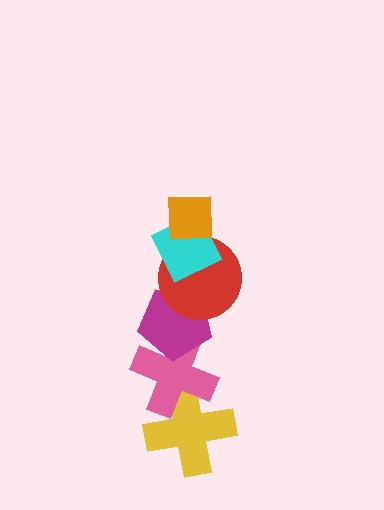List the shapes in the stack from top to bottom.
From top to bottom: the orange square, the cyan diamond, the red circle, the magenta pentagon, the pink cross, the yellow cross.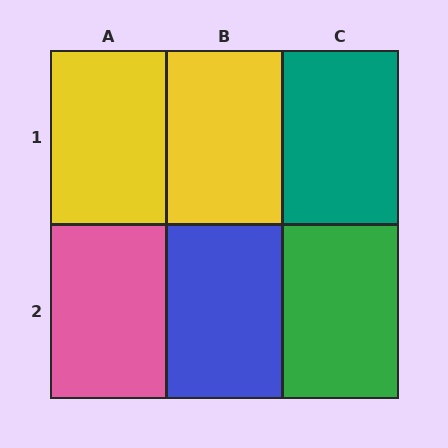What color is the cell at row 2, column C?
Green.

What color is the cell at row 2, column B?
Blue.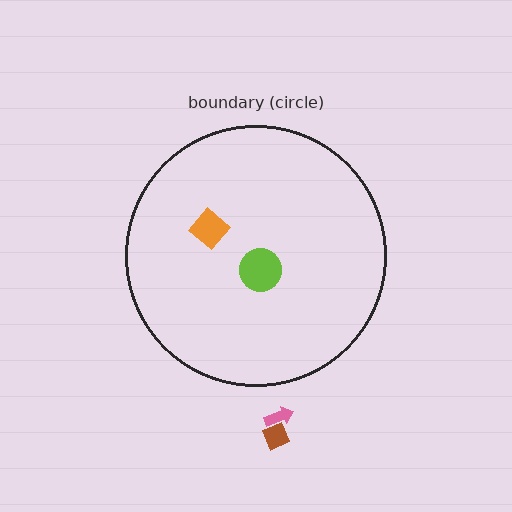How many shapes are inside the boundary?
2 inside, 2 outside.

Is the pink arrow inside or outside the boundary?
Outside.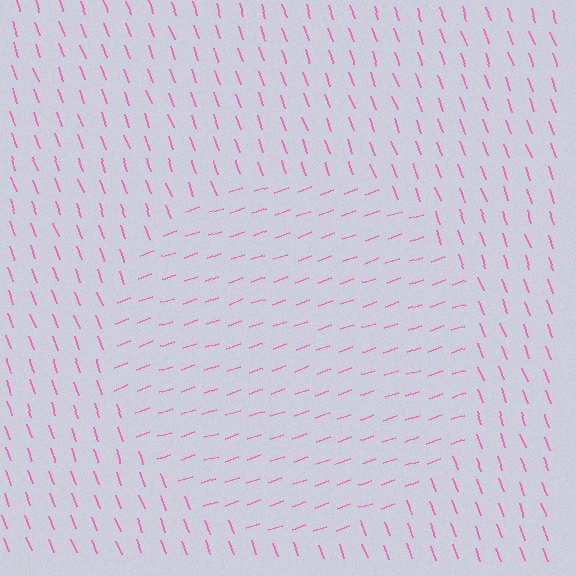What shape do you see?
I see a circle.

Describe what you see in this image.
The image is filled with small pink line segments. A circle region in the image has lines oriented differently from the surrounding lines, creating a visible texture boundary.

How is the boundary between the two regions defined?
The boundary is defined purely by a change in line orientation (approximately 90 degrees difference). All lines are the same color and thickness.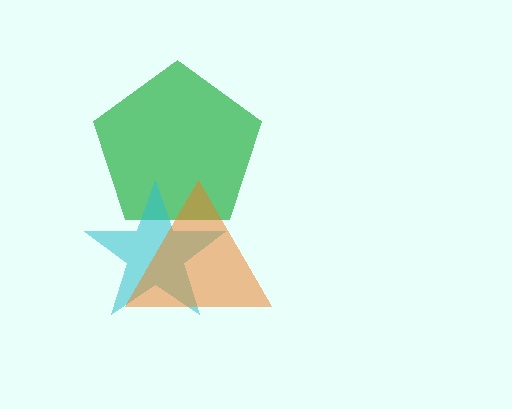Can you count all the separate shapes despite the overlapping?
Yes, there are 3 separate shapes.